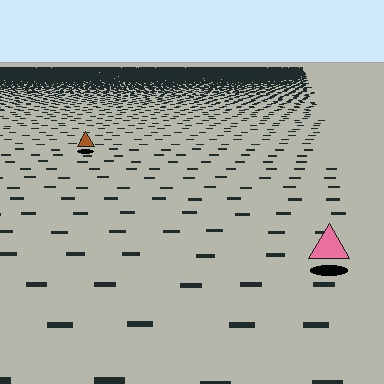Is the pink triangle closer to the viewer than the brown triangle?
Yes. The pink triangle is closer — you can tell from the texture gradient: the ground texture is coarser near it.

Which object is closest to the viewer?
The pink triangle is closest. The texture marks near it are larger and more spread out.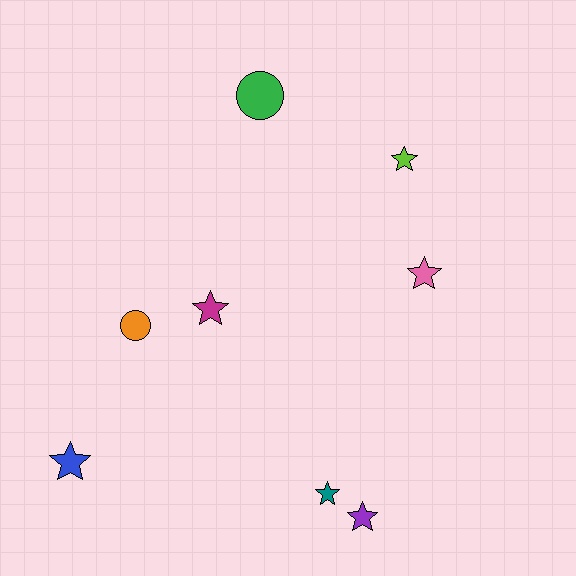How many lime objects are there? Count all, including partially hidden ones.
There is 1 lime object.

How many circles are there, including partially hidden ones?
There are 2 circles.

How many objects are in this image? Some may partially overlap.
There are 8 objects.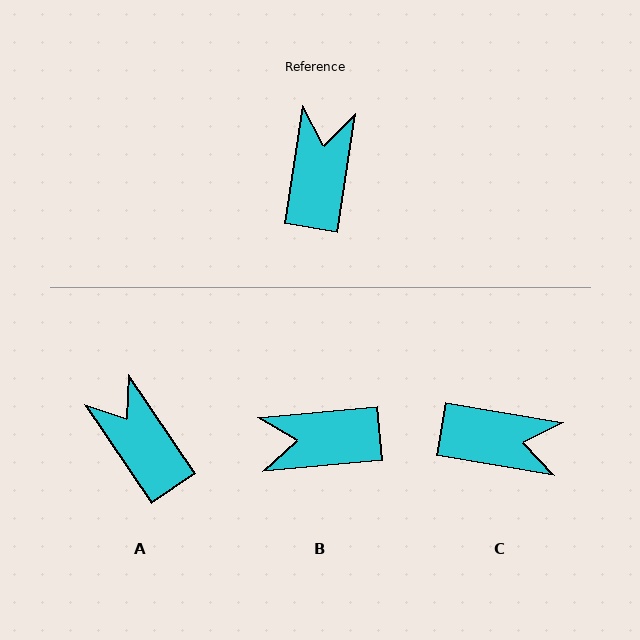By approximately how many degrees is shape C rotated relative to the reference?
Approximately 91 degrees clockwise.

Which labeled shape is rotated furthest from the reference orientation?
B, about 104 degrees away.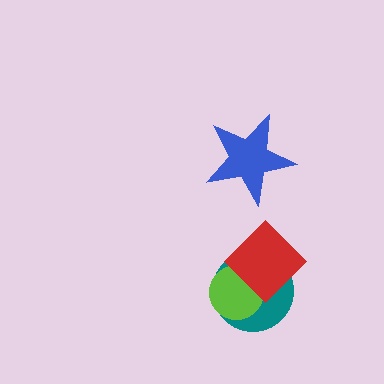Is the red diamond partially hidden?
No, no other shape covers it.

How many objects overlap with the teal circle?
2 objects overlap with the teal circle.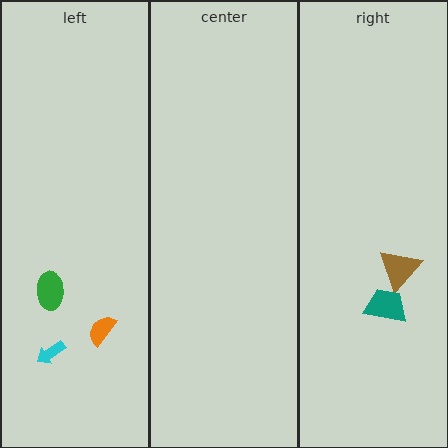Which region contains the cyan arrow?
The left region.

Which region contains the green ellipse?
The left region.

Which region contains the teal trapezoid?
The right region.